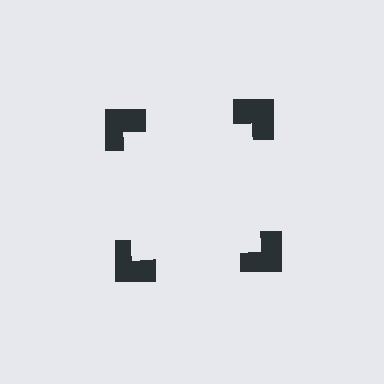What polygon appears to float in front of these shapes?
An illusory square — its edges are inferred from the aligned wedge cuts in the notched squares, not physically drawn.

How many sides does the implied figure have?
4 sides.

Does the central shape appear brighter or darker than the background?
It typically appears slightly brighter than the background, even though no actual brightness change is drawn.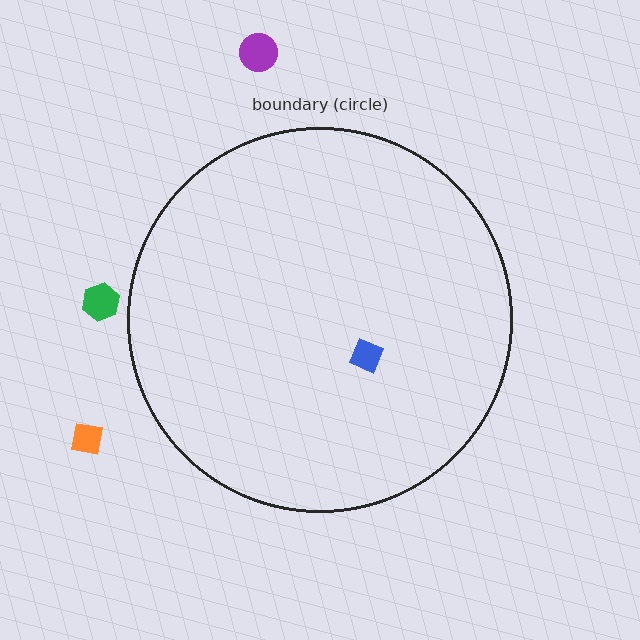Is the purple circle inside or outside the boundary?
Outside.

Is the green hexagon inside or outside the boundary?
Outside.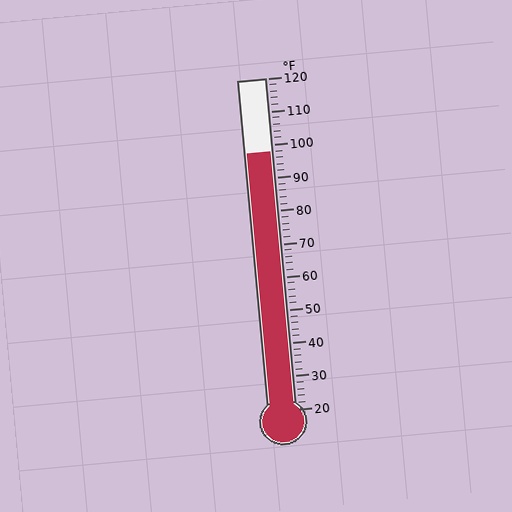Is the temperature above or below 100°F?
The temperature is below 100°F.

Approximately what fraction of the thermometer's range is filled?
The thermometer is filled to approximately 80% of its range.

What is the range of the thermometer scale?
The thermometer scale ranges from 20°F to 120°F.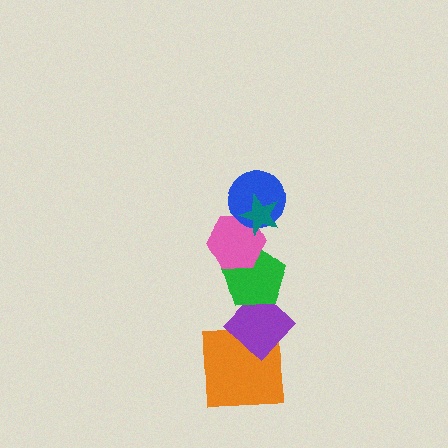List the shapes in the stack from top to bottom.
From top to bottom: the teal star, the blue circle, the pink hexagon, the green pentagon, the purple diamond, the orange square.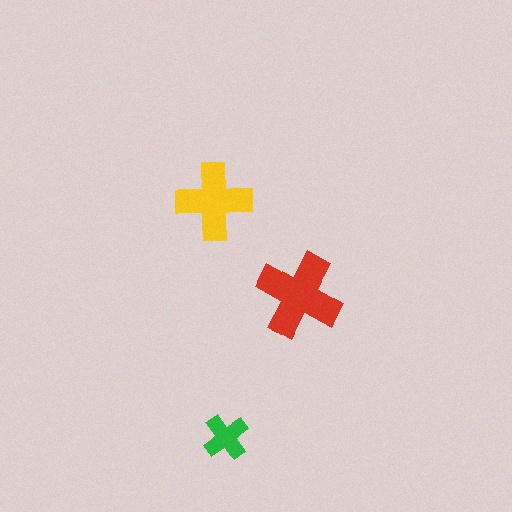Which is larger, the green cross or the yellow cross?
The yellow one.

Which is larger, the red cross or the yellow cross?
The red one.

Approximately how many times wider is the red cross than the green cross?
About 2 times wider.